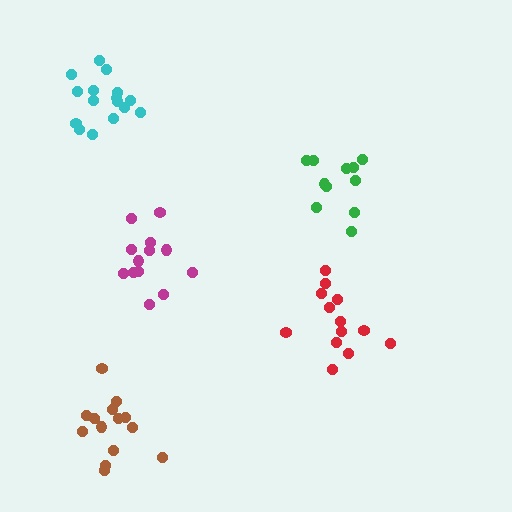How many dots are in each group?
Group 1: 13 dots, Group 2: 11 dots, Group 3: 14 dots, Group 4: 17 dots, Group 5: 13 dots (68 total).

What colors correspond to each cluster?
The clusters are colored: red, green, brown, cyan, magenta.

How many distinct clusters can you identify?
There are 5 distinct clusters.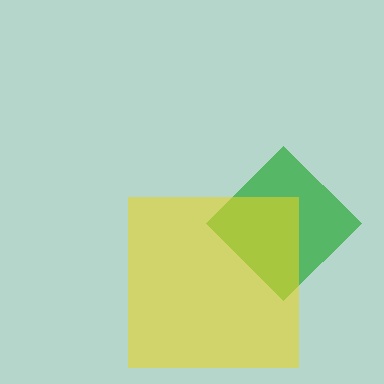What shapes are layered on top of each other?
The layered shapes are: a green diamond, a yellow square.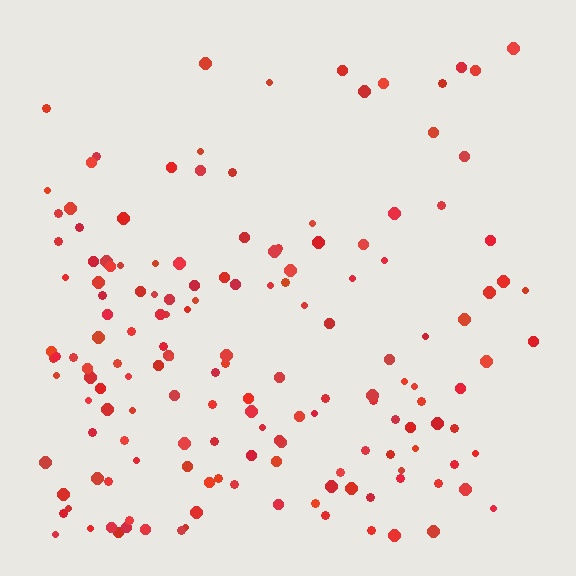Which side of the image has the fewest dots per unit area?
The top.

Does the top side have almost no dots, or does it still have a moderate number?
Still a moderate number, just noticeably fewer than the bottom.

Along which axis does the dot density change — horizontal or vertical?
Vertical.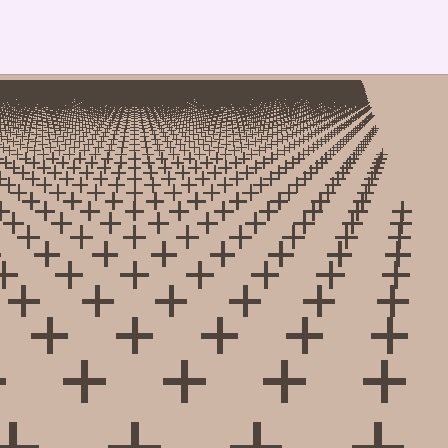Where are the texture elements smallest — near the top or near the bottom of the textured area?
Near the top.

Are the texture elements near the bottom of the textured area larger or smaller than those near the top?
Larger. Near the bottom, elements are closer to the viewer and appear at a bigger on-screen size.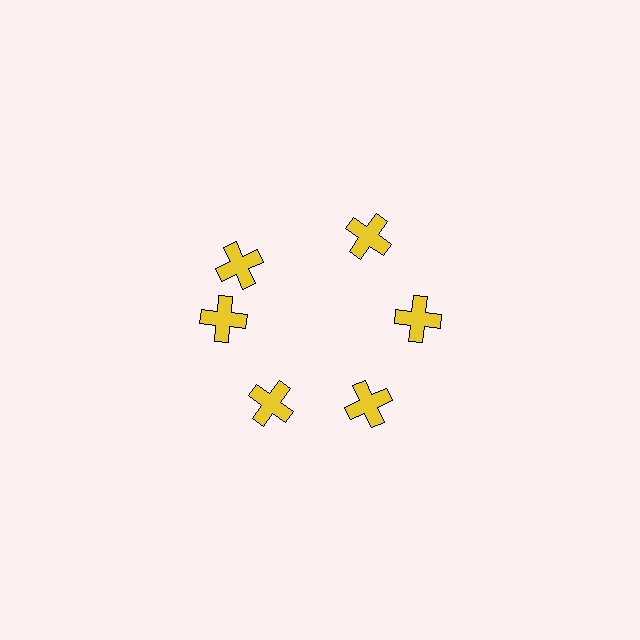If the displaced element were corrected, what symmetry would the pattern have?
It would have 6-fold rotational symmetry — the pattern would map onto itself every 60 degrees.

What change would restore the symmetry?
The symmetry would be restored by rotating it back into even spacing with its neighbors so that all 6 crosses sit at equal angles and equal distance from the center.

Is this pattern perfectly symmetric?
No. The 6 yellow crosses are arranged in a ring, but one element near the 11 o'clock position is rotated out of alignment along the ring, breaking the 6-fold rotational symmetry.